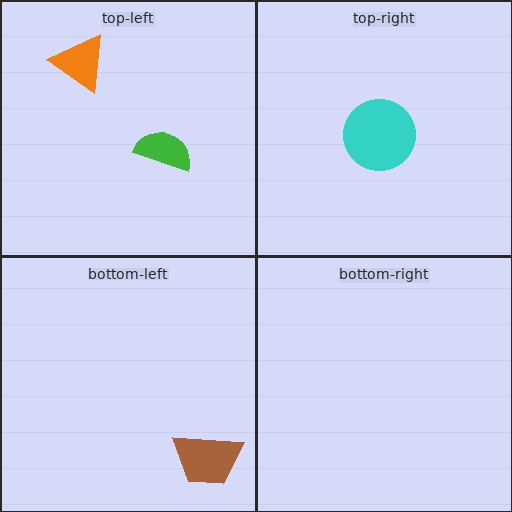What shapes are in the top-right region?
The cyan circle.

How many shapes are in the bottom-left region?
1.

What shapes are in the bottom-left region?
The brown trapezoid.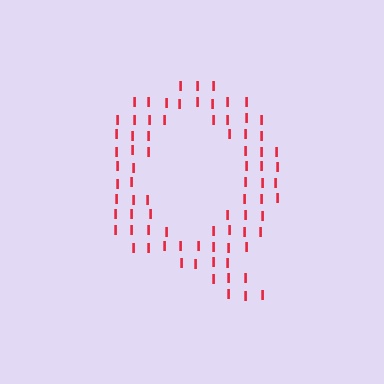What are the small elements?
The small elements are letter I's.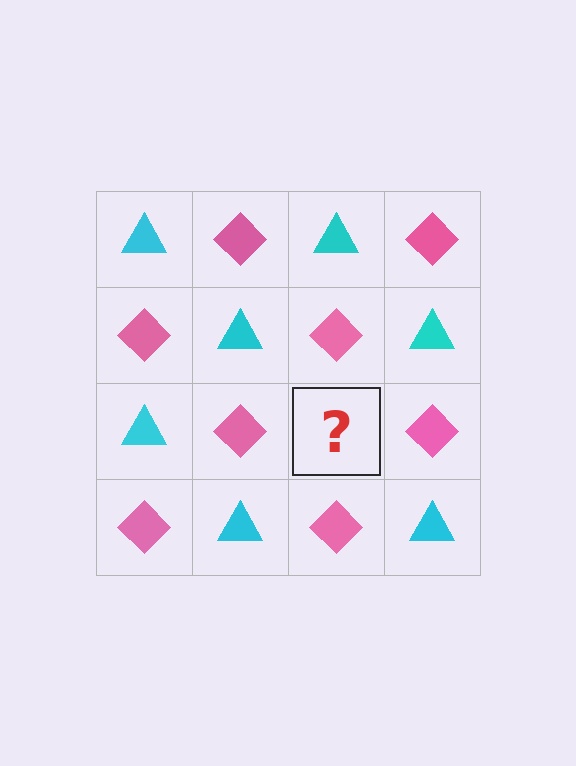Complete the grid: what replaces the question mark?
The question mark should be replaced with a cyan triangle.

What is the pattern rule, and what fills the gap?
The rule is that it alternates cyan triangle and pink diamond in a checkerboard pattern. The gap should be filled with a cyan triangle.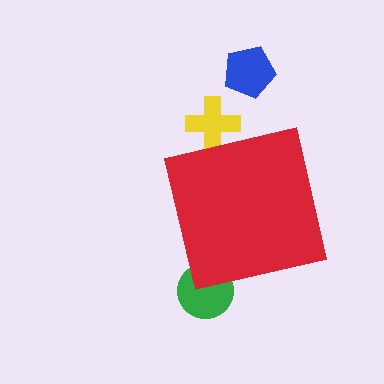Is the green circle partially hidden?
Yes, the green circle is partially hidden behind the red square.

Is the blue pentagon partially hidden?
No, the blue pentagon is fully visible.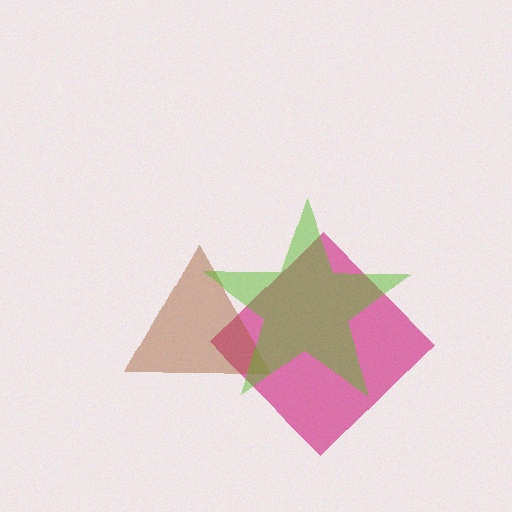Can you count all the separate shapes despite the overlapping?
Yes, there are 3 separate shapes.